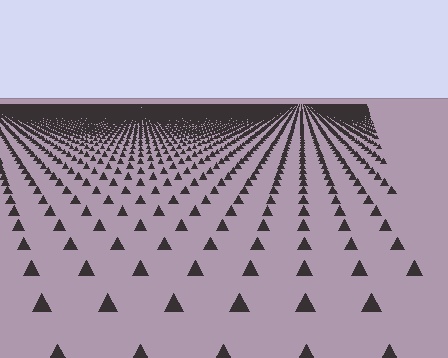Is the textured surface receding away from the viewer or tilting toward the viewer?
The surface is receding away from the viewer. Texture elements get smaller and denser toward the top.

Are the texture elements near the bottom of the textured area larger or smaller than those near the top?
Larger. Near the bottom, elements are closer to the viewer and appear at a bigger on-screen size.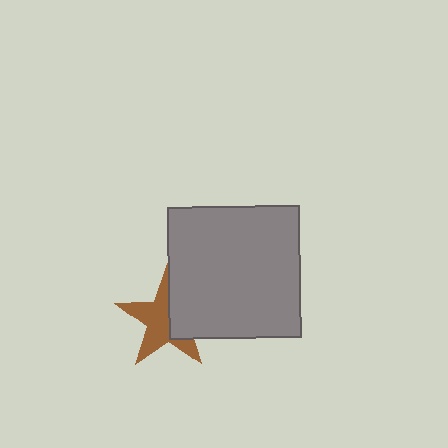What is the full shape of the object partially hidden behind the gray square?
The partially hidden object is a brown star.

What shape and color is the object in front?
The object in front is a gray square.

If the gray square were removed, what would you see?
You would see the complete brown star.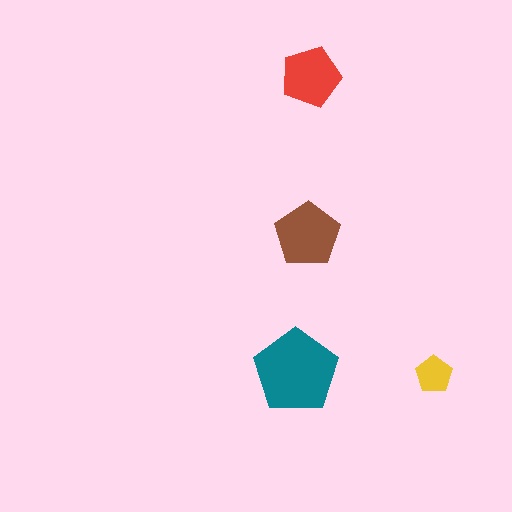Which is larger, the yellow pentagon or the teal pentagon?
The teal one.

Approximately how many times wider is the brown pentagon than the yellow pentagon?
About 2 times wider.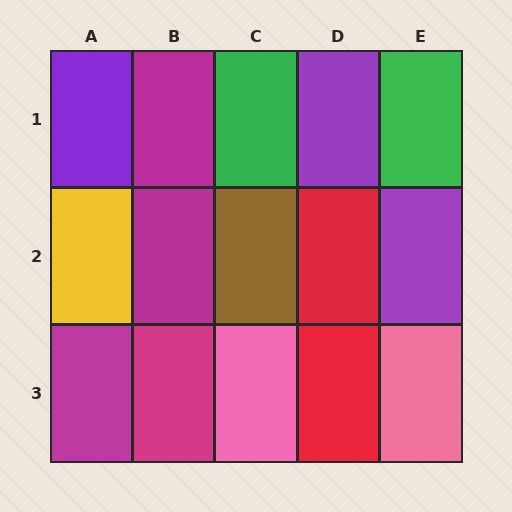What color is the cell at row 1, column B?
Magenta.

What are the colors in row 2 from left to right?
Yellow, magenta, brown, red, purple.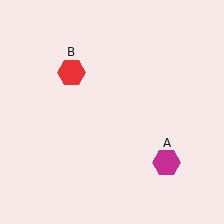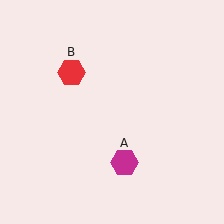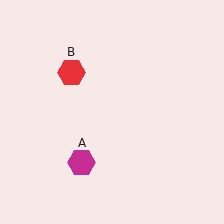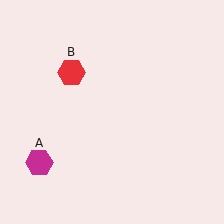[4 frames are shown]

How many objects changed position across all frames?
1 object changed position: magenta hexagon (object A).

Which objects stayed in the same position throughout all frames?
Red hexagon (object B) remained stationary.